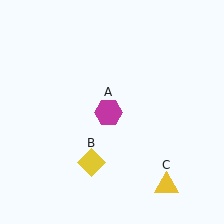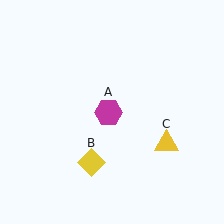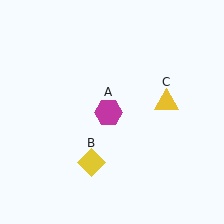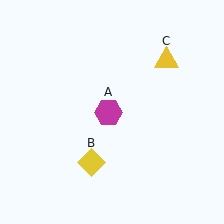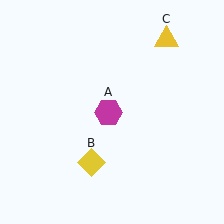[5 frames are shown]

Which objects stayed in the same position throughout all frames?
Magenta hexagon (object A) and yellow diamond (object B) remained stationary.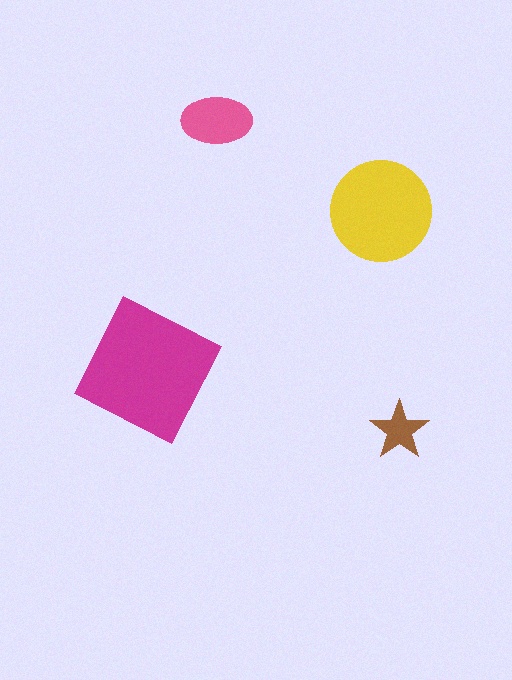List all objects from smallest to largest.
The brown star, the pink ellipse, the yellow circle, the magenta square.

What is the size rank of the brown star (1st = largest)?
4th.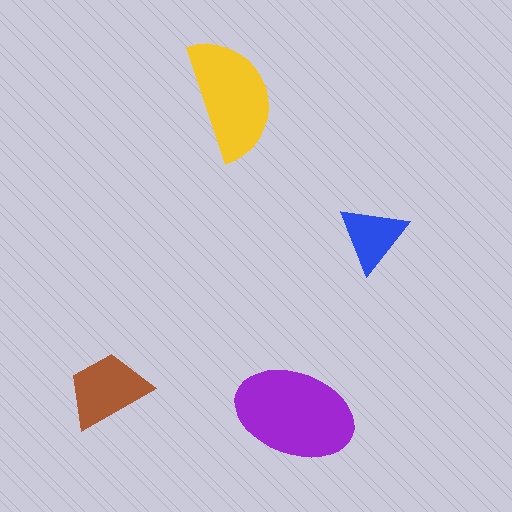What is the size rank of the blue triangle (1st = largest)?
4th.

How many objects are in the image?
There are 4 objects in the image.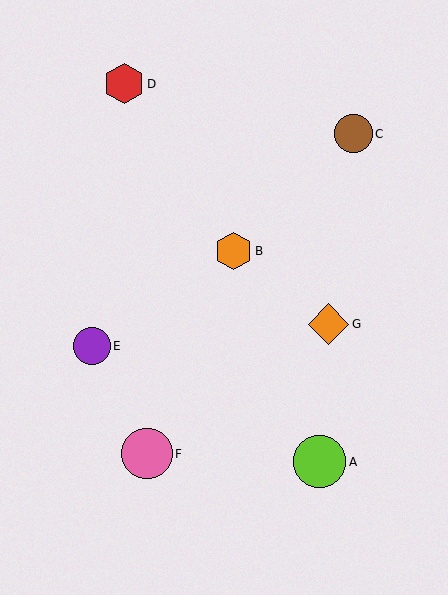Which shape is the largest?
The lime circle (labeled A) is the largest.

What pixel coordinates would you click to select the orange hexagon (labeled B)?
Click at (233, 251) to select the orange hexagon B.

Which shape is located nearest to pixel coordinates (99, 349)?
The purple circle (labeled E) at (92, 346) is nearest to that location.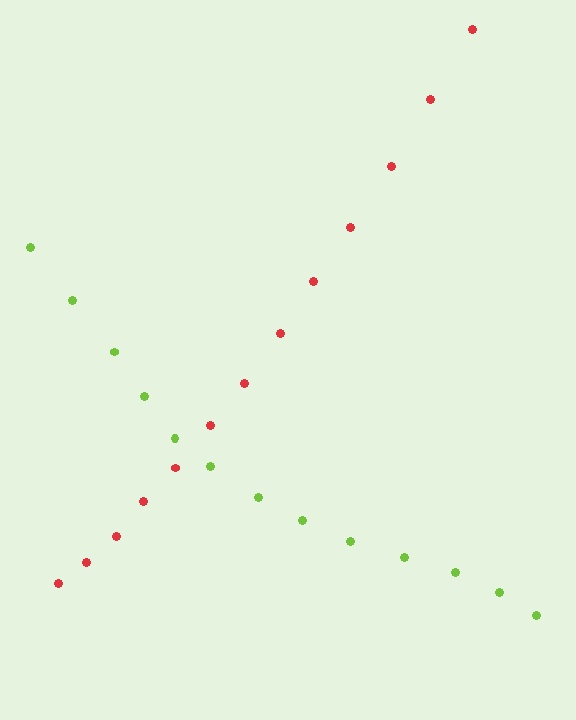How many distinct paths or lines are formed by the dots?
There are 2 distinct paths.